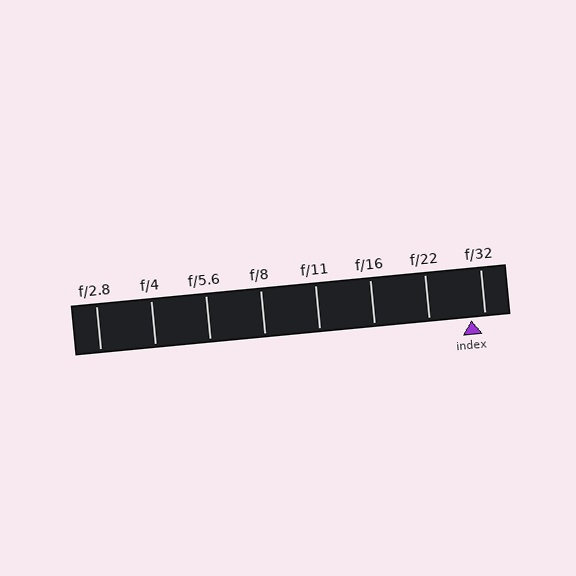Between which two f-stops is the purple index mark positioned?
The index mark is between f/22 and f/32.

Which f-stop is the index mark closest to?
The index mark is closest to f/32.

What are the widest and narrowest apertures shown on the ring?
The widest aperture shown is f/2.8 and the narrowest is f/32.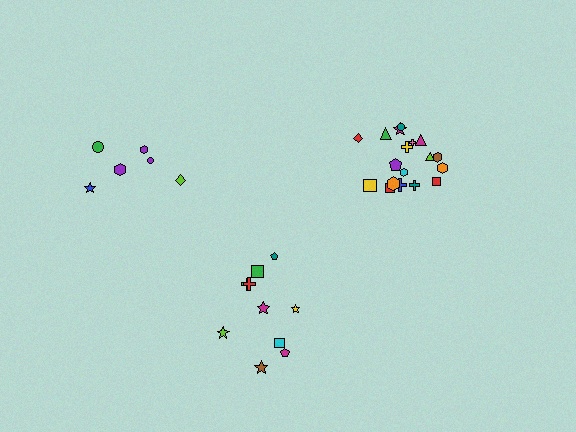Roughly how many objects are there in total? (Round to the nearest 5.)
Roughly 35 objects in total.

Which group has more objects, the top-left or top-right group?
The top-right group.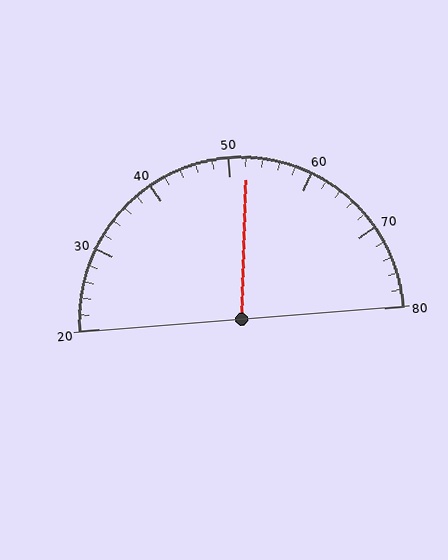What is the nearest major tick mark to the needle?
The nearest major tick mark is 50.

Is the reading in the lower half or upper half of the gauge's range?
The reading is in the upper half of the range (20 to 80).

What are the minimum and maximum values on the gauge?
The gauge ranges from 20 to 80.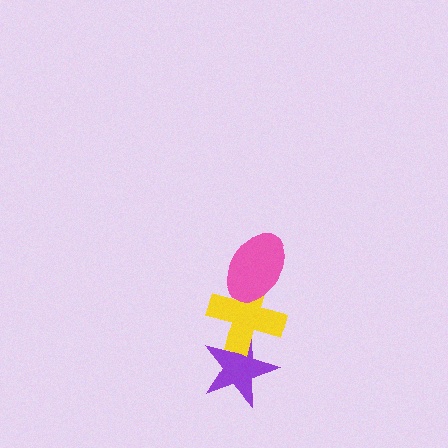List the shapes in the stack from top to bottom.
From top to bottom: the pink ellipse, the yellow cross, the purple star.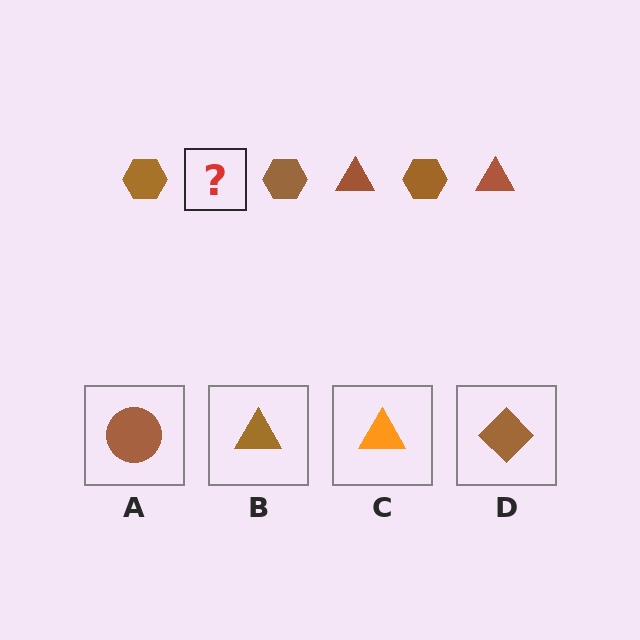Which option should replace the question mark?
Option B.